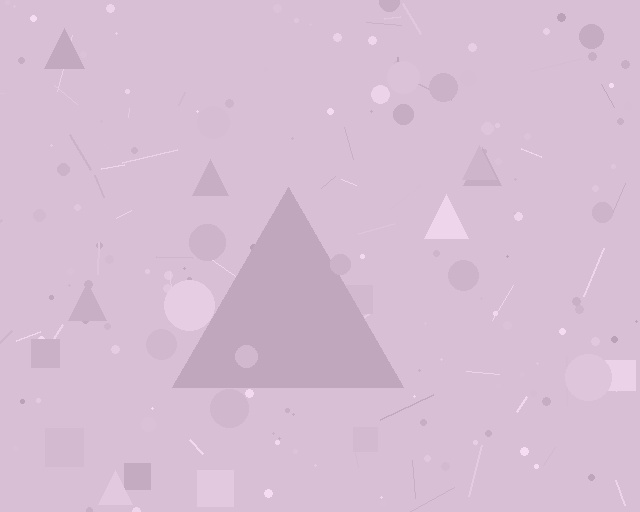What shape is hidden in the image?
A triangle is hidden in the image.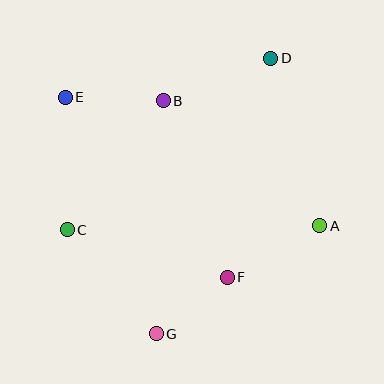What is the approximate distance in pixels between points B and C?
The distance between B and C is approximately 161 pixels.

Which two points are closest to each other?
Points F and G are closest to each other.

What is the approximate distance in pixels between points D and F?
The distance between D and F is approximately 223 pixels.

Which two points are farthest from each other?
Points D and G are farthest from each other.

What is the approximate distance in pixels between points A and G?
The distance between A and G is approximately 196 pixels.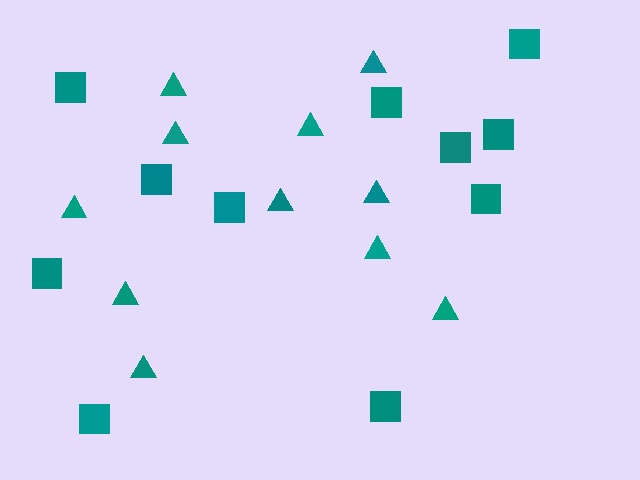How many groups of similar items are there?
There are 2 groups: one group of triangles (11) and one group of squares (11).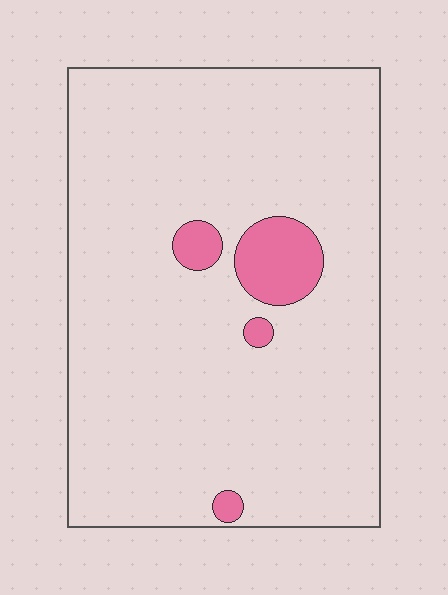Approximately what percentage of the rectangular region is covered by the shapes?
Approximately 5%.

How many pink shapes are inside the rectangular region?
4.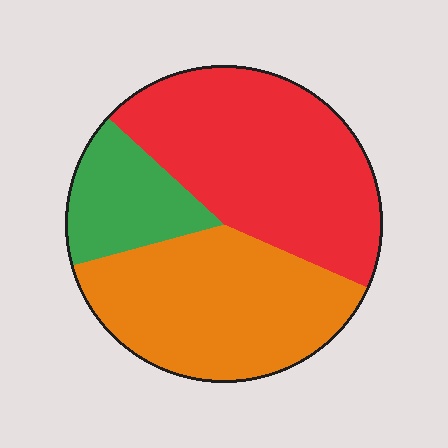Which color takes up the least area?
Green, at roughly 15%.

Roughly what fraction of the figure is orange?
Orange takes up between a third and a half of the figure.